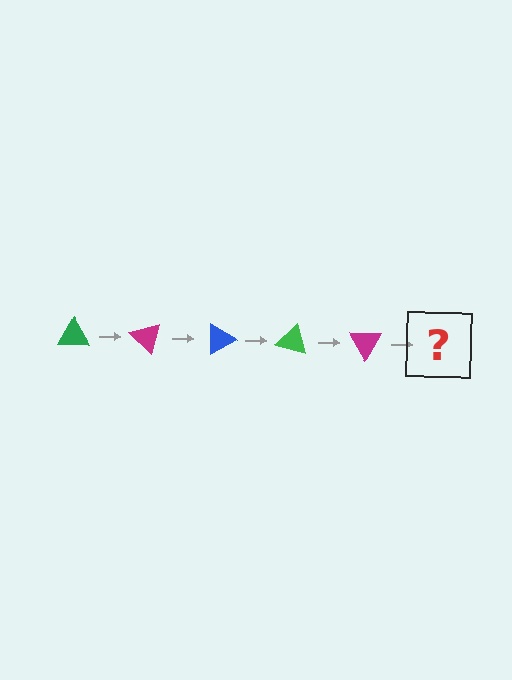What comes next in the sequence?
The next element should be a blue triangle, rotated 225 degrees from the start.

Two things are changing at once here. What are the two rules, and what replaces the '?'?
The two rules are that it rotates 45 degrees each step and the color cycles through green, magenta, and blue. The '?' should be a blue triangle, rotated 225 degrees from the start.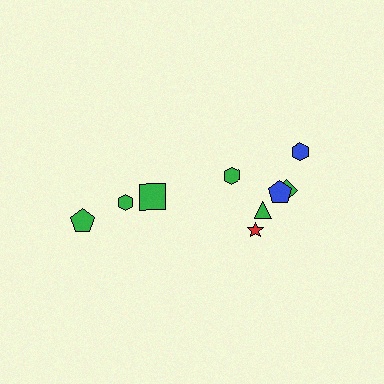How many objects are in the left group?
There are 3 objects.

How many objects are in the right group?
There are 6 objects.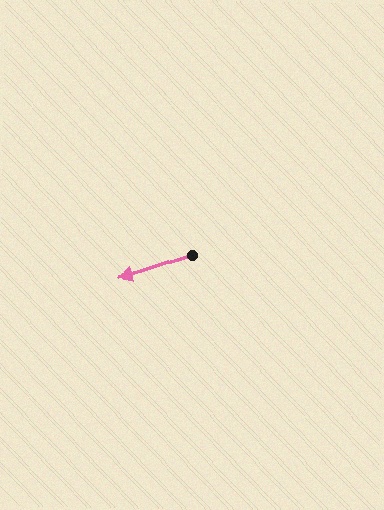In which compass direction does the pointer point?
West.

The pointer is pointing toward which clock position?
Roughly 8 o'clock.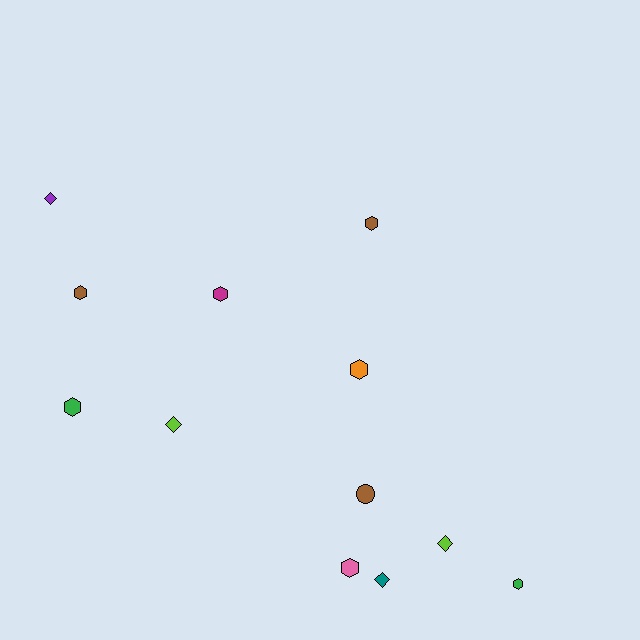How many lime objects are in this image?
There are 2 lime objects.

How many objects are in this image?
There are 12 objects.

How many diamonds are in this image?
There are 4 diamonds.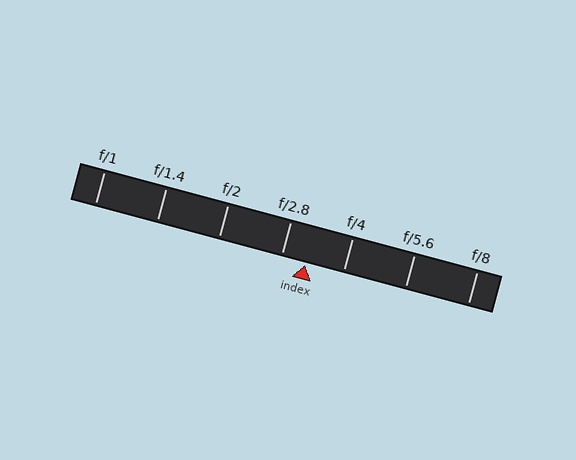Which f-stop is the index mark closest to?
The index mark is closest to f/2.8.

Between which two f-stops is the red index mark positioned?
The index mark is between f/2.8 and f/4.